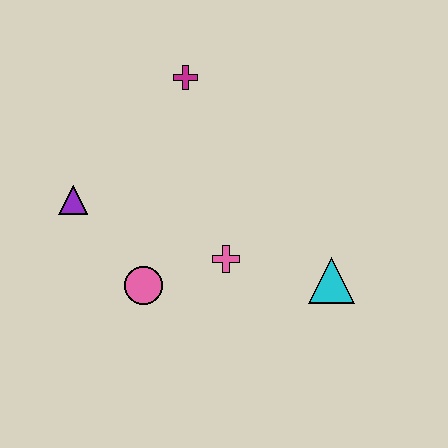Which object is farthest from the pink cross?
The magenta cross is farthest from the pink cross.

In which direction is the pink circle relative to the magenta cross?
The pink circle is below the magenta cross.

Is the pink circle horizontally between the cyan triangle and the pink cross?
No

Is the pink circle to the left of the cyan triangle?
Yes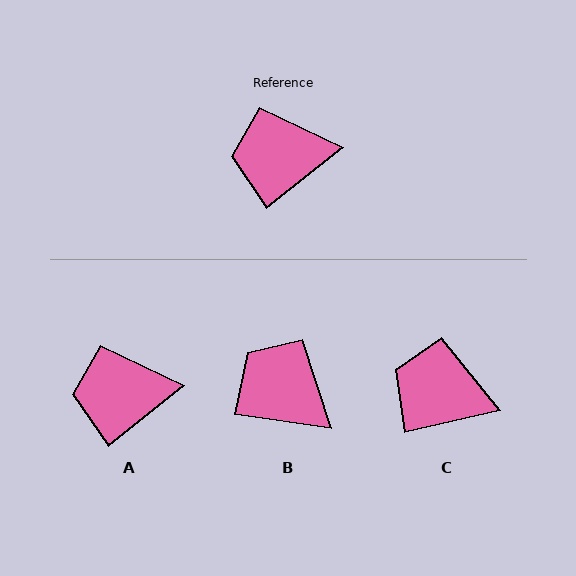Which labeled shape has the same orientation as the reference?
A.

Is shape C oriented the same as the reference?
No, it is off by about 25 degrees.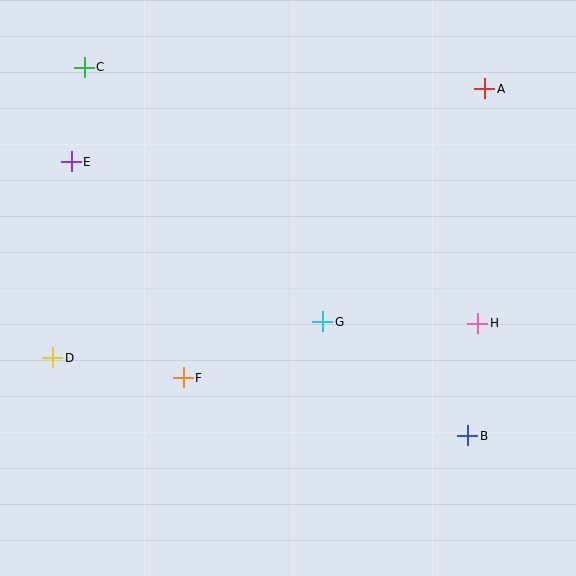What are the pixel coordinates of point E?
Point E is at (71, 162).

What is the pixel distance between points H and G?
The distance between H and G is 155 pixels.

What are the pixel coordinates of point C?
Point C is at (84, 67).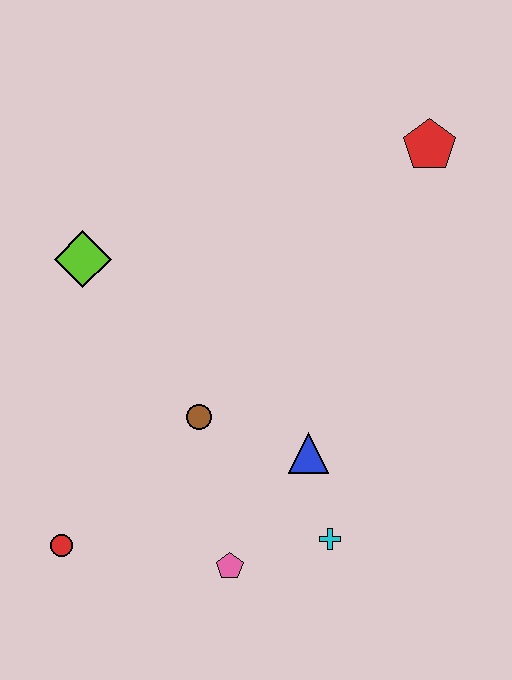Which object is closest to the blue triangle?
The cyan cross is closest to the blue triangle.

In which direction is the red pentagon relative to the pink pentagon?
The red pentagon is above the pink pentagon.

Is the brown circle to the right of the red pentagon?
No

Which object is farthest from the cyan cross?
The red pentagon is farthest from the cyan cross.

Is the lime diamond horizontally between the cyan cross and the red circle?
Yes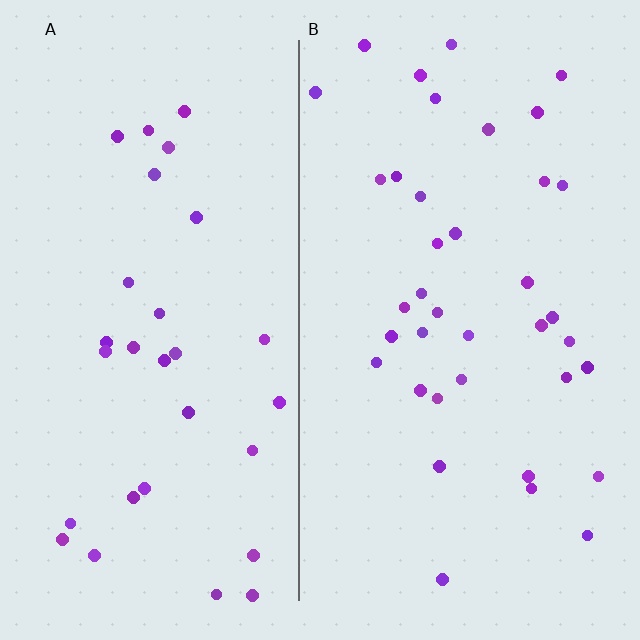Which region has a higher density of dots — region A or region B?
B (the right).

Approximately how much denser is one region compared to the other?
Approximately 1.3× — region B over region A.